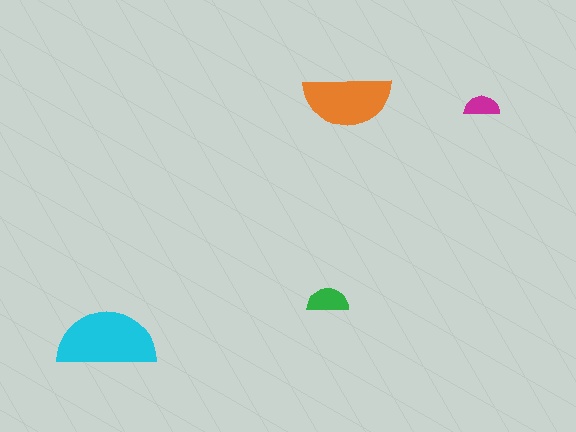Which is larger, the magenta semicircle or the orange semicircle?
The orange one.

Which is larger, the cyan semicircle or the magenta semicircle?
The cyan one.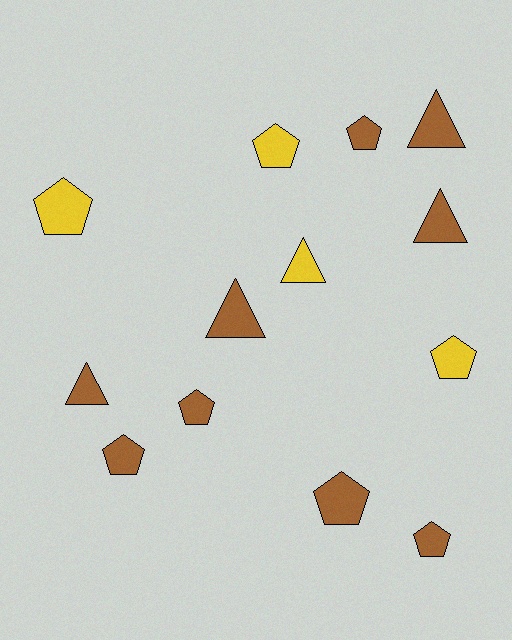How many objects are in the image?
There are 13 objects.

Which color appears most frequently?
Brown, with 9 objects.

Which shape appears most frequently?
Pentagon, with 8 objects.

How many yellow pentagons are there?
There are 3 yellow pentagons.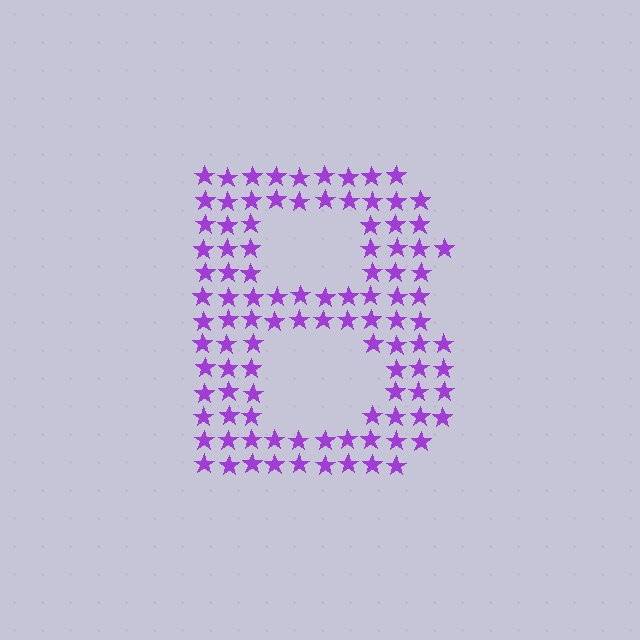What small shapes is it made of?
It is made of small stars.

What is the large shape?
The large shape is the letter B.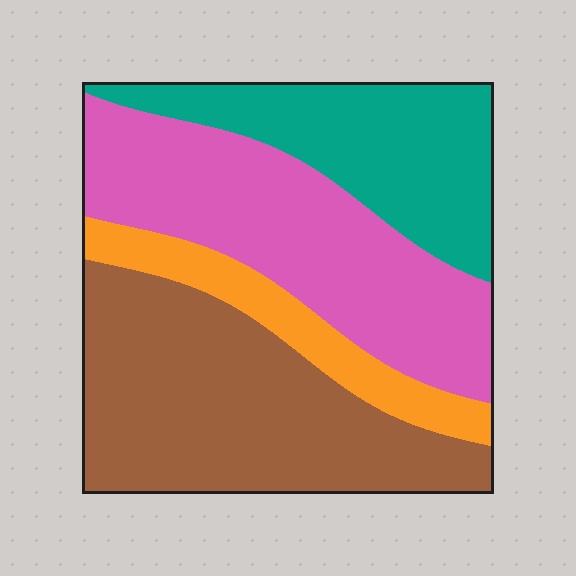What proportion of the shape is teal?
Teal takes up about one fifth (1/5) of the shape.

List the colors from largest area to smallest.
From largest to smallest: brown, pink, teal, orange.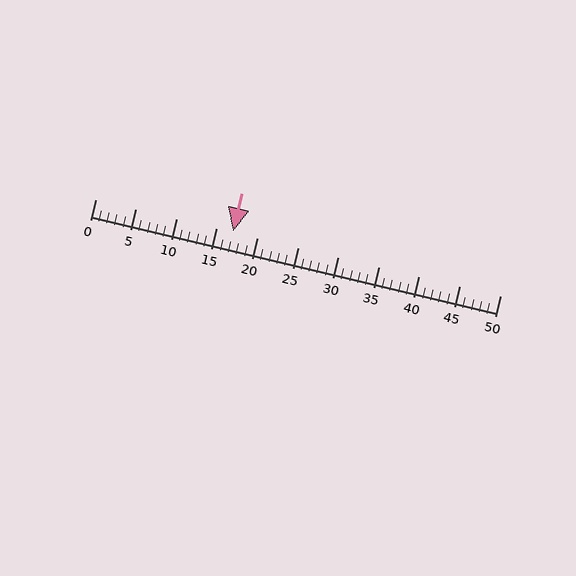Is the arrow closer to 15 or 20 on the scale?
The arrow is closer to 15.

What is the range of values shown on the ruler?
The ruler shows values from 0 to 50.